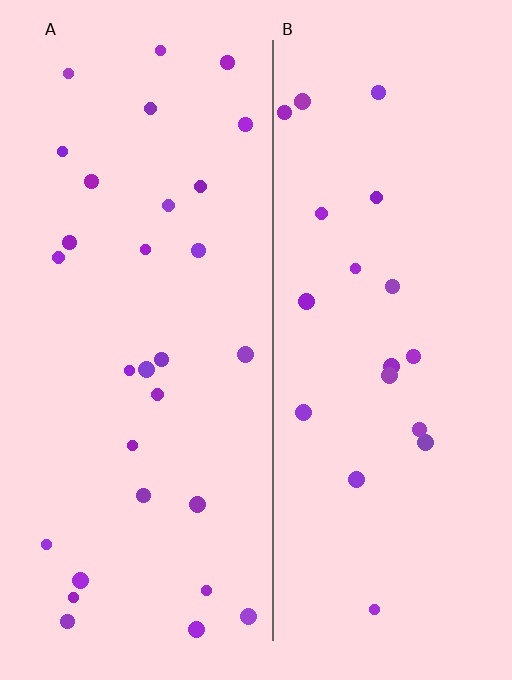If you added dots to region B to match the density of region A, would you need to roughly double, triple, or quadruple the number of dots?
Approximately double.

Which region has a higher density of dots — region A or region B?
A (the left).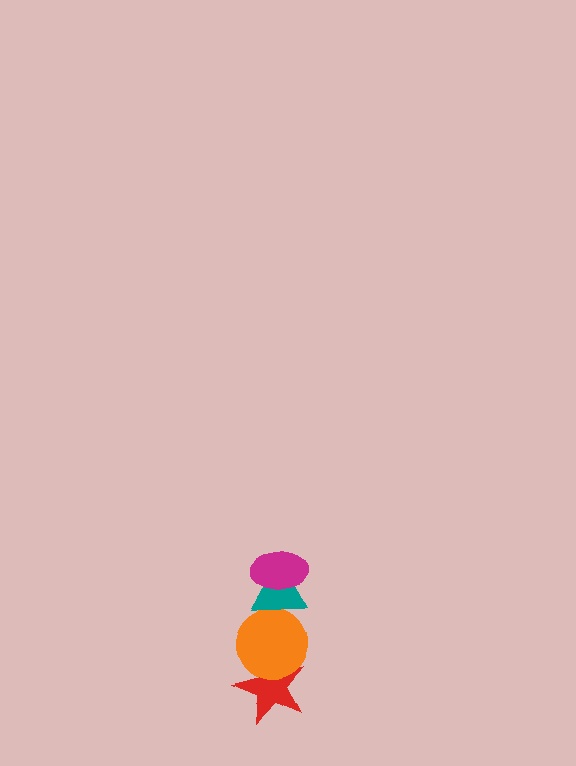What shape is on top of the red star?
The orange circle is on top of the red star.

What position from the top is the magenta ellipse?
The magenta ellipse is 1st from the top.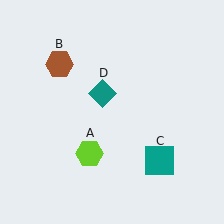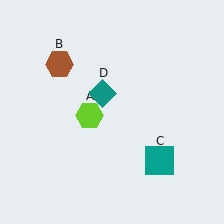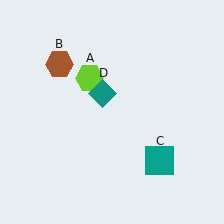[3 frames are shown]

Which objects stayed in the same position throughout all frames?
Brown hexagon (object B) and teal square (object C) and teal diamond (object D) remained stationary.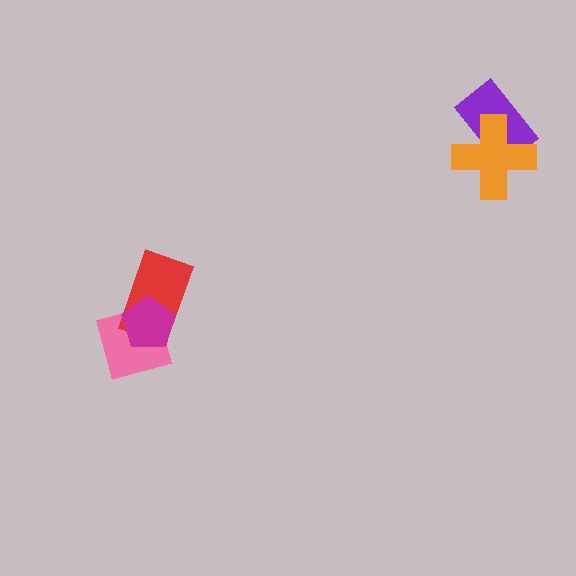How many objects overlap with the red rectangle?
2 objects overlap with the red rectangle.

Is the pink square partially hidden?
Yes, it is partially covered by another shape.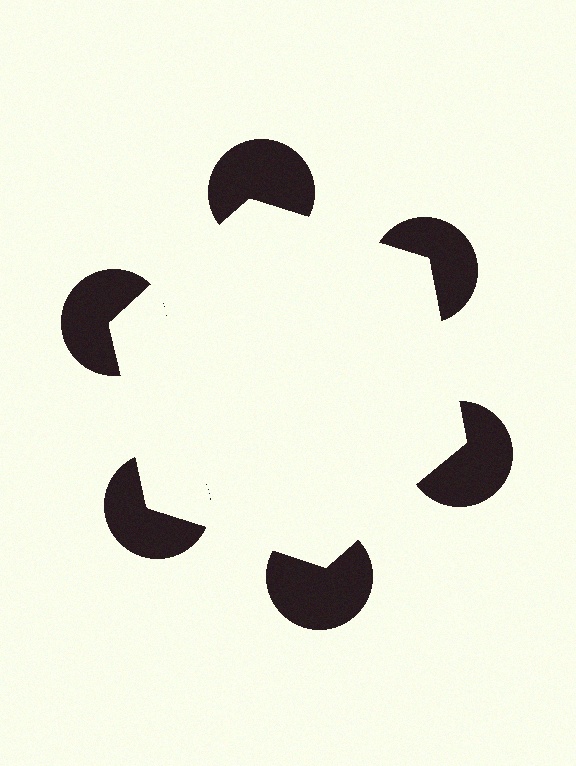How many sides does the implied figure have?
6 sides.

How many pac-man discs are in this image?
There are 6 — one at each vertex of the illusory hexagon.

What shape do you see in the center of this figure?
An illusory hexagon — its edges are inferred from the aligned wedge cuts in the pac-man discs, not physically drawn.